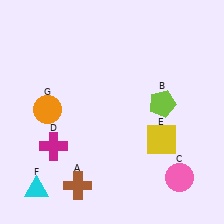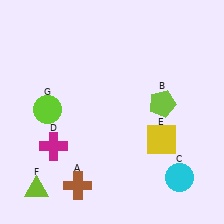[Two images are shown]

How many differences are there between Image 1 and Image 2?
There are 3 differences between the two images.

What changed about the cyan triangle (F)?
In Image 1, F is cyan. In Image 2, it changed to lime.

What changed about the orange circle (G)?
In Image 1, G is orange. In Image 2, it changed to lime.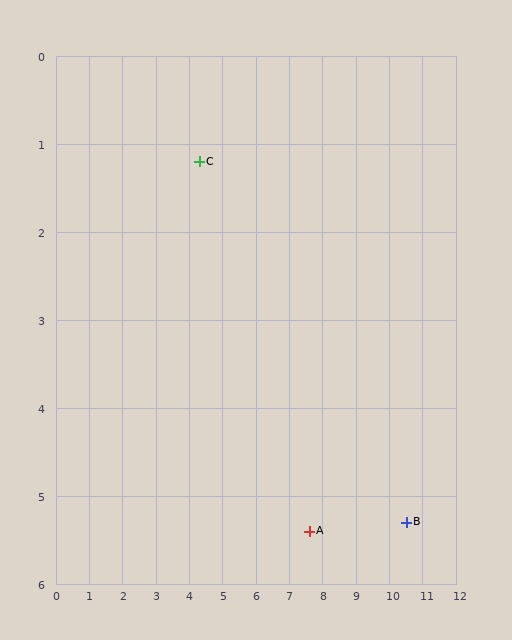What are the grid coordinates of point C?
Point C is at approximately (4.3, 1.2).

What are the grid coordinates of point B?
Point B is at approximately (10.5, 5.3).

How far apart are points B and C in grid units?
Points B and C are about 7.4 grid units apart.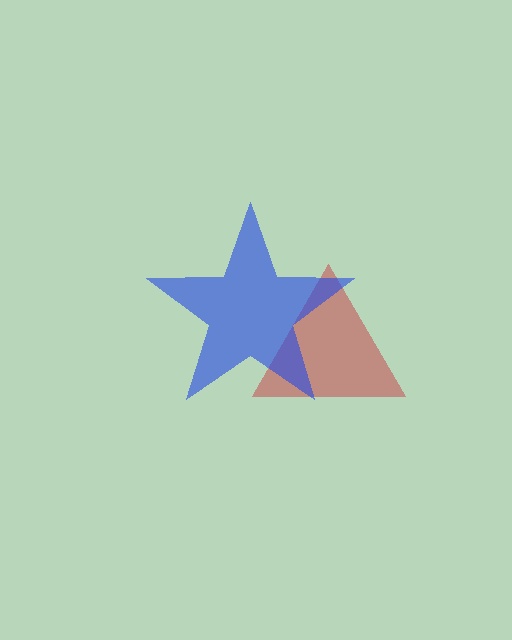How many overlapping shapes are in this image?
There are 2 overlapping shapes in the image.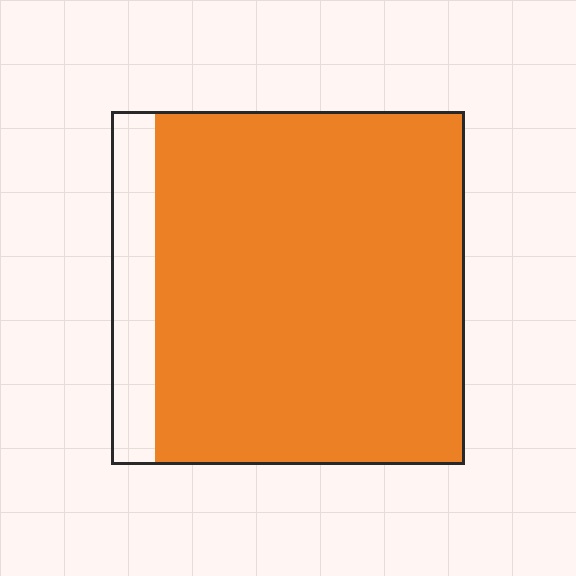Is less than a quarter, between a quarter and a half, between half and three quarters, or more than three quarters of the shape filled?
More than three quarters.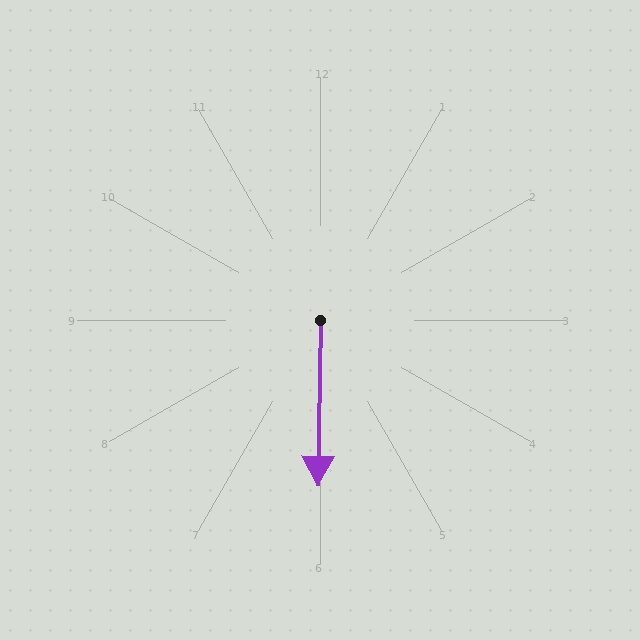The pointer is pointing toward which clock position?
Roughly 6 o'clock.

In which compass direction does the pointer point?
South.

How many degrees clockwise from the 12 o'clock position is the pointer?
Approximately 181 degrees.